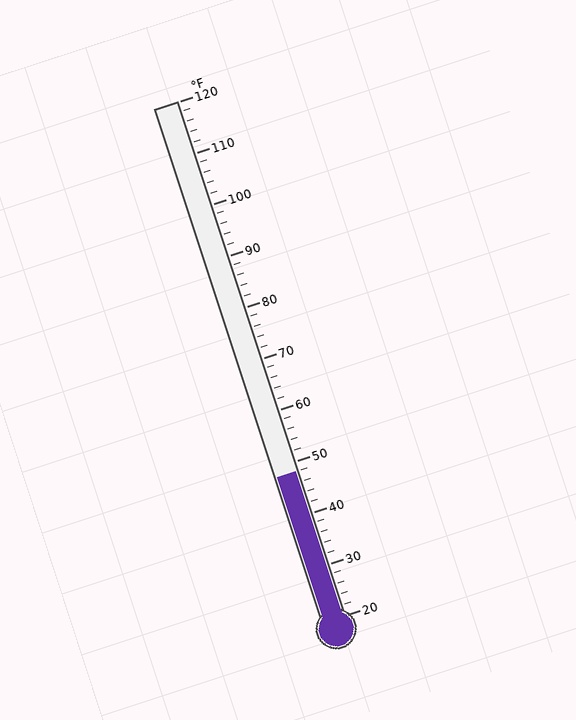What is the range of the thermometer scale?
The thermometer scale ranges from 20°F to 120°F.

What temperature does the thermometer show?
The thermometer shows approximately 48°F.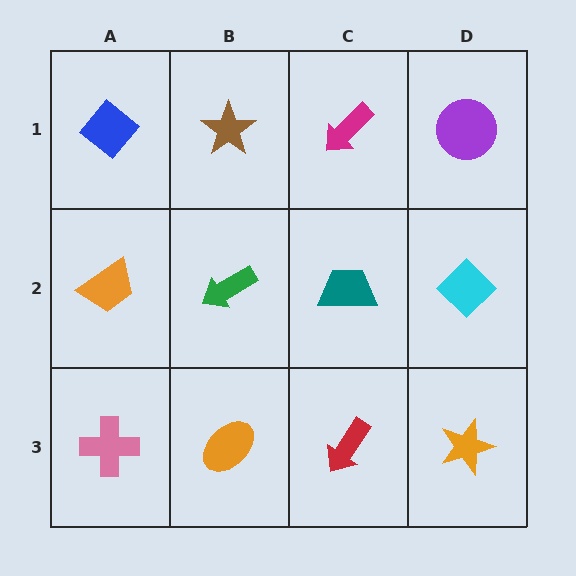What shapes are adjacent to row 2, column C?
A magenta arrow (row 1, column C), a red arrow (row 3, column C), a green arrow (row 2, column B), a cyan diamond (row 2, column D).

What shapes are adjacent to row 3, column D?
A cyan diamond (row 2, column D), a red arrow (row 3, column C).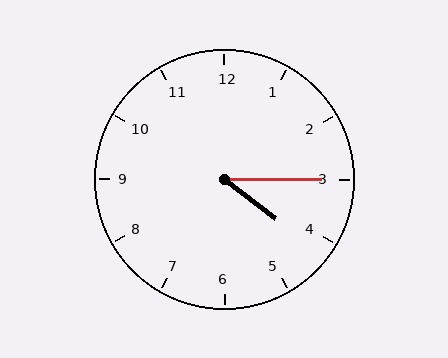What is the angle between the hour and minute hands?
Approximately 38 degrees.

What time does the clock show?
4:15.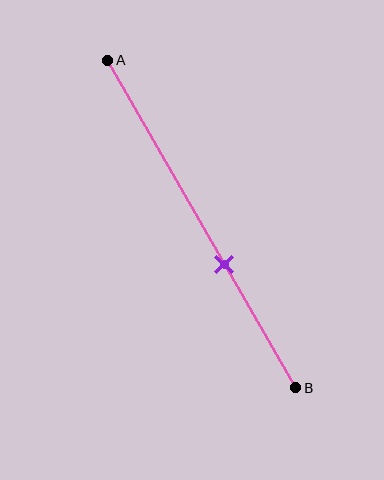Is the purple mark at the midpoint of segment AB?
No, the mark is at about 60% from A, not at the 50% midpoint.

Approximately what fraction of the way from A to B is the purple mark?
The purple mark is approximately 60% of the way from A to B.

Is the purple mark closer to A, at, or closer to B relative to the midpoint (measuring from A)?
The purple mark is closer to point B than the midpoint of segment AB.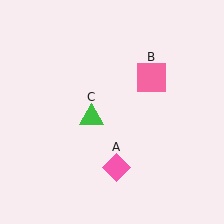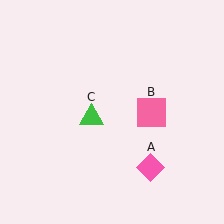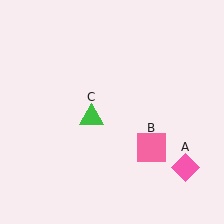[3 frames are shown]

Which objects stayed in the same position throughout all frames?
Green triangle (object C) remained stationary.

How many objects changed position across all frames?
2 objects changed position: pink diamond (object A), pink square (object B).